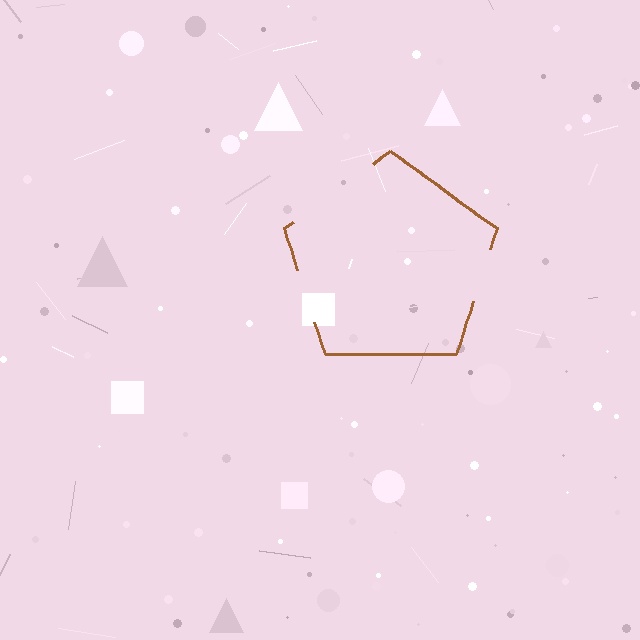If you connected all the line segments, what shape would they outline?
They would outline a pentagon.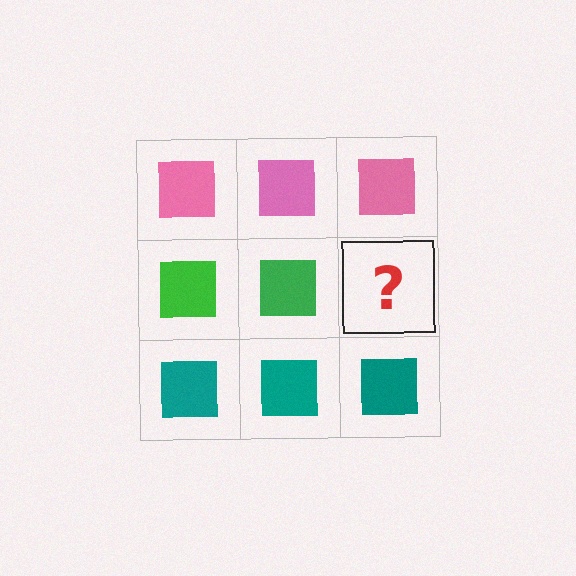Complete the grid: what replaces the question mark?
The question mark should be replaced with a green square.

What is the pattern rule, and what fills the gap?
The rule is that each row has a consistent color. The gap should be filled with a green square.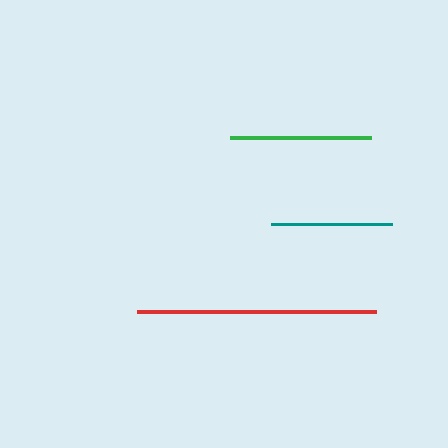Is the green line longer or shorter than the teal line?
The green line is longer than the teal line.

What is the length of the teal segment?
The teal segment is approximately 121 pixels long.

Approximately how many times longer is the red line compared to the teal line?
The red line is approximately 2.0 times the length of the teal line.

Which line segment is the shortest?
The teal line is the shortest at approximately 121 pixels.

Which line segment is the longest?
The red line is the longest at approximately 239 pixels.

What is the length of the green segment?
The green segment is approximately 141 pixels long.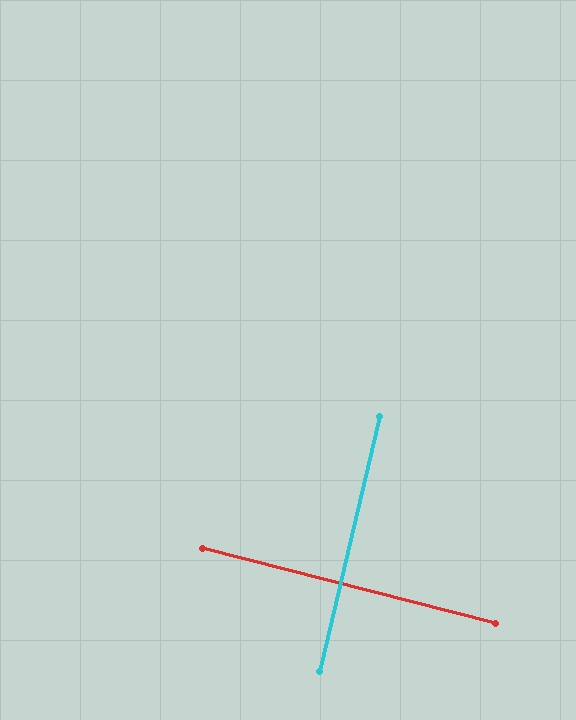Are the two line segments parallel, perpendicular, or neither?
Perpendicular — they meet at approximately 89°.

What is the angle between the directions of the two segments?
Approximately 89 degrees.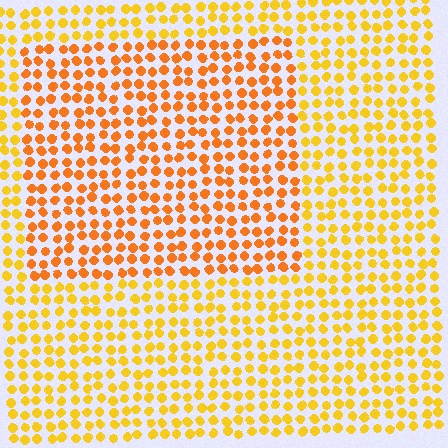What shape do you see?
I see a rectangle.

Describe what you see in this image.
The image is filled with small yellow elements in a uniform arrangement. A rectangle-shaped region is visible where the elements are tinted to a slightly different hue, forming a subtle color boundary.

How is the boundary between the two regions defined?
The boundary is defined purely by a slight shift in hue (about 24 degrees). Spacing, size, and orientation are identical on both sides.